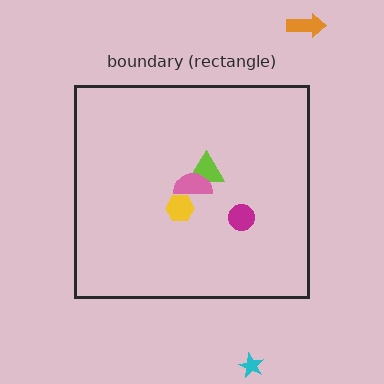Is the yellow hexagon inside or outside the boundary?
Inside.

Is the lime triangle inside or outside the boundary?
Inside.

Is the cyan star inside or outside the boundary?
Outside.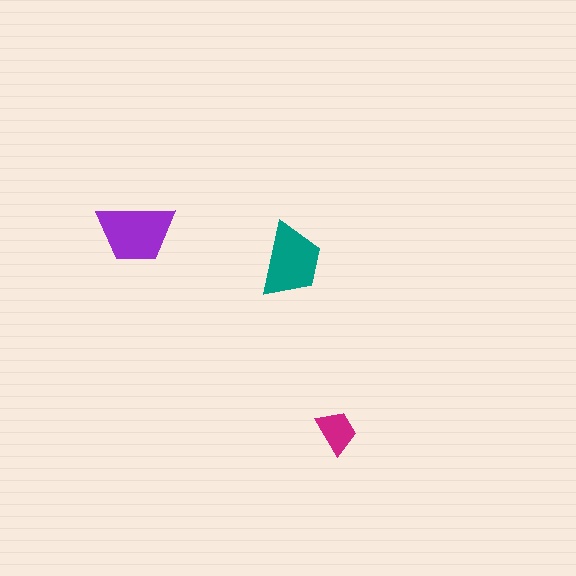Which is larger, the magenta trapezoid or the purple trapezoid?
The purple one.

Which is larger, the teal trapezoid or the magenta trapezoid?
The teal one.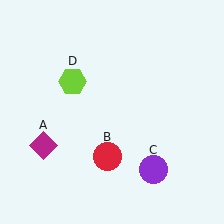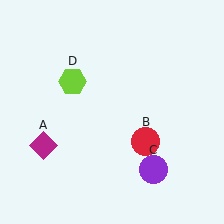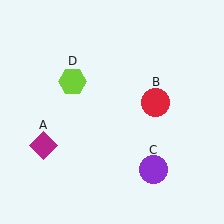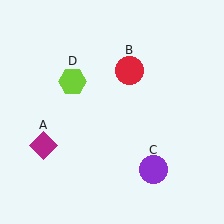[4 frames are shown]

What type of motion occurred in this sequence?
The red circle (object B) rotated counterclockwise around the center of the scene.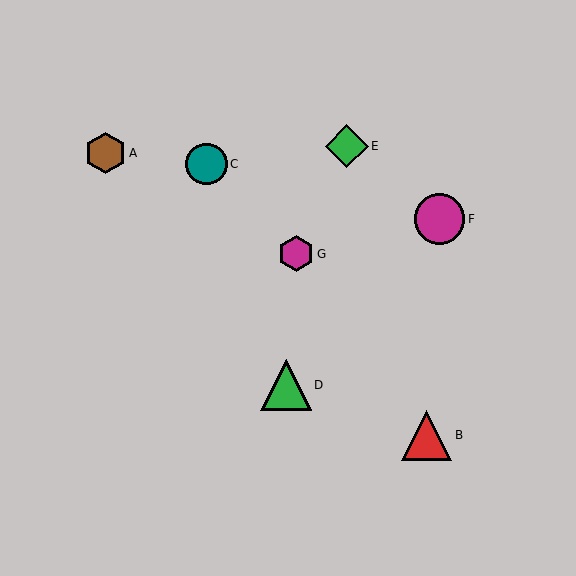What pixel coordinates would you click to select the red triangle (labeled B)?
Click at (427, 435) to select the red triangle B.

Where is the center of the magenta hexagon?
The center of the magenta hexagon is at (296, 254).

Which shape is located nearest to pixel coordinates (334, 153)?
The green diamond (labeled E) at (347, 146) is nearest to that location.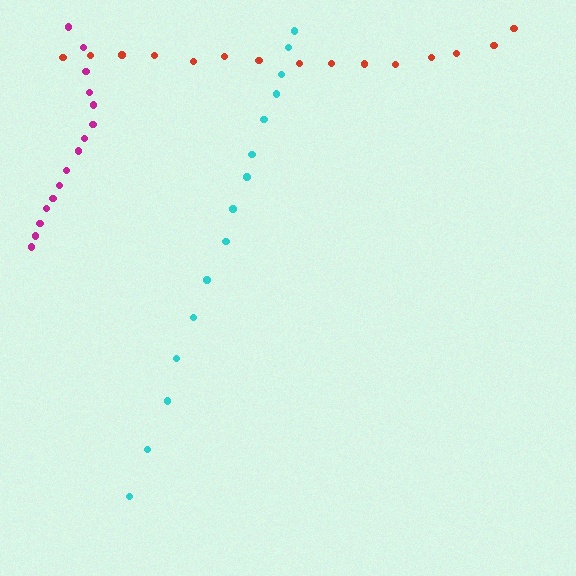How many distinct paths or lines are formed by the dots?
There are 3 distinct paths.